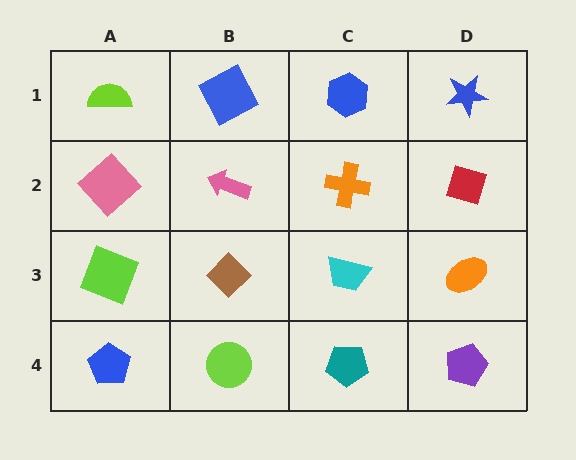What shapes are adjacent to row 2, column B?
A blue square (row 1, column B), a brown diamond (row 3, column B), a pink diamond (row 2, column A), an orange cross (row 2, column C).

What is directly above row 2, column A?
A lime semicircle.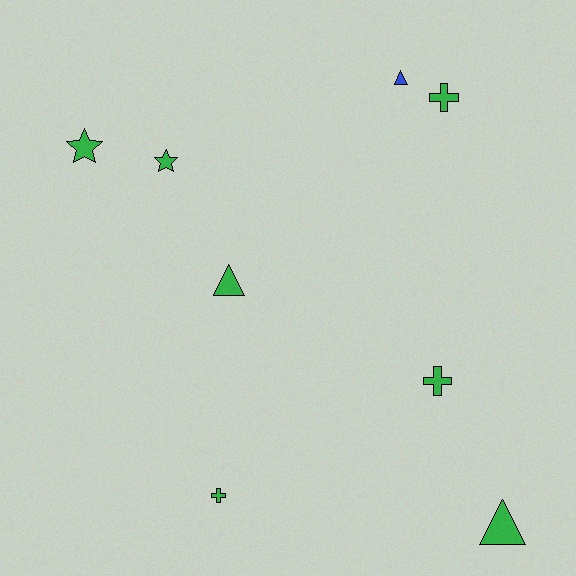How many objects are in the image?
There are 8 objects.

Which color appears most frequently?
Green, with 7 objects.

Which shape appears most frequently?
Triangle, with 3 objects.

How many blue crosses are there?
There are no blue crosses.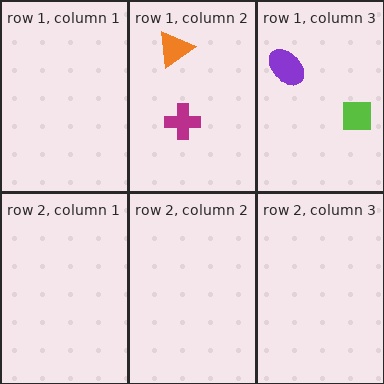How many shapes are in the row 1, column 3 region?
2.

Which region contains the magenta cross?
The row 1, column 2 region.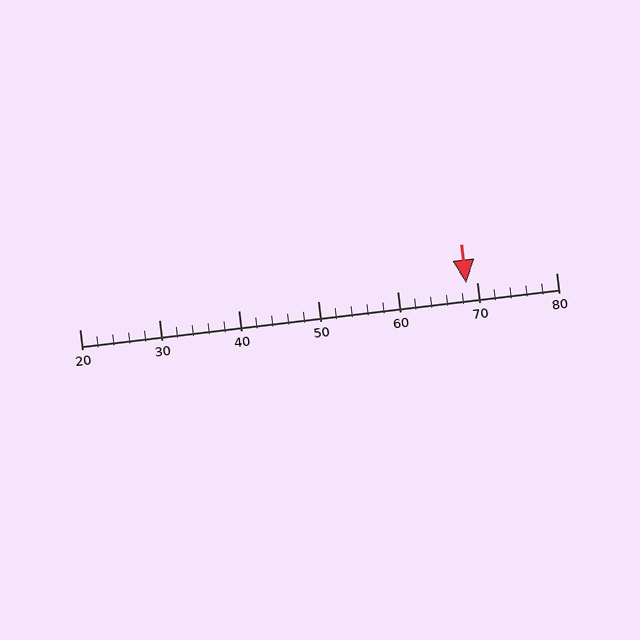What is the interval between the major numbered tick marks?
The major tick marks are spaced 10 units apart.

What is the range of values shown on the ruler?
The ruler shows values from 20 to 80.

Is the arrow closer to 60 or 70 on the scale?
The arrow is closer to 70.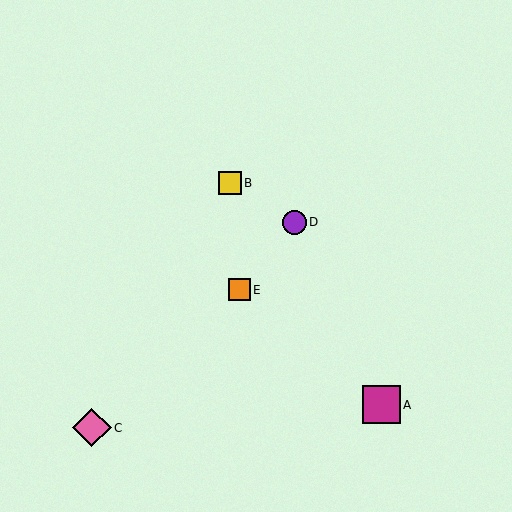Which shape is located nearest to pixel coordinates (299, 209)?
The purple circle (labeled D) at (294, 222) is nearest to that location.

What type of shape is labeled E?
Shape E is an orange square.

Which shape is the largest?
The magenta square (labeled A) is the largest.